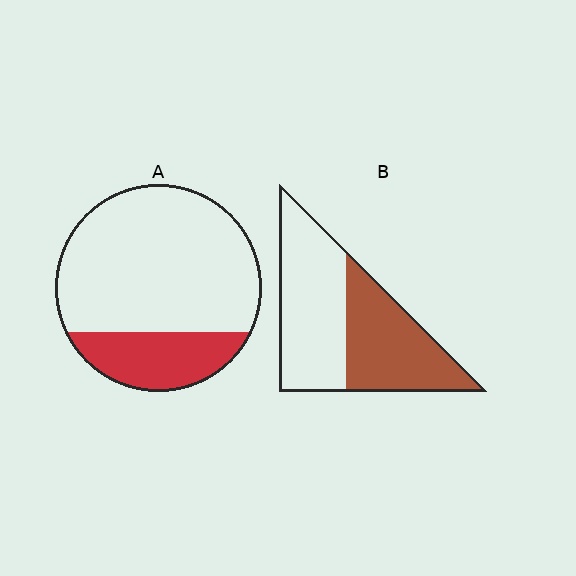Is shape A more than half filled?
No.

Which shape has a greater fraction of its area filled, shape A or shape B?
Shape B.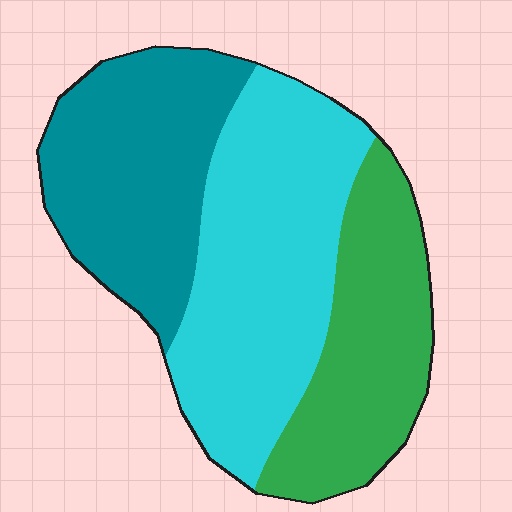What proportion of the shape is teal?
Teal takes up about one third (1/3) of the shape.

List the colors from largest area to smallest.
From largest to smallest: cyan, teal, green.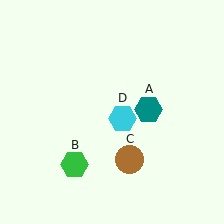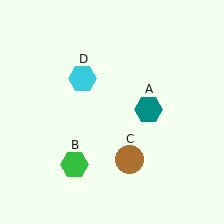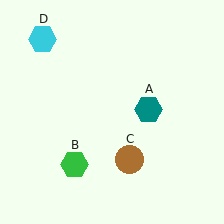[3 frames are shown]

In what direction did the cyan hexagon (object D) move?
The cyan hexagon (object D) moved up and to the left.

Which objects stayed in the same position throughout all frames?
Teal hexagon (object A) and green hexagon (object B) and brown circle (object C) remained stationary.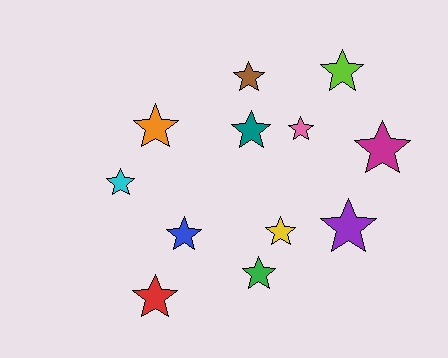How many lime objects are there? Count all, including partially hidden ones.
There is 1 lime object.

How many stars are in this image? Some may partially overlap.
There are 12 stars.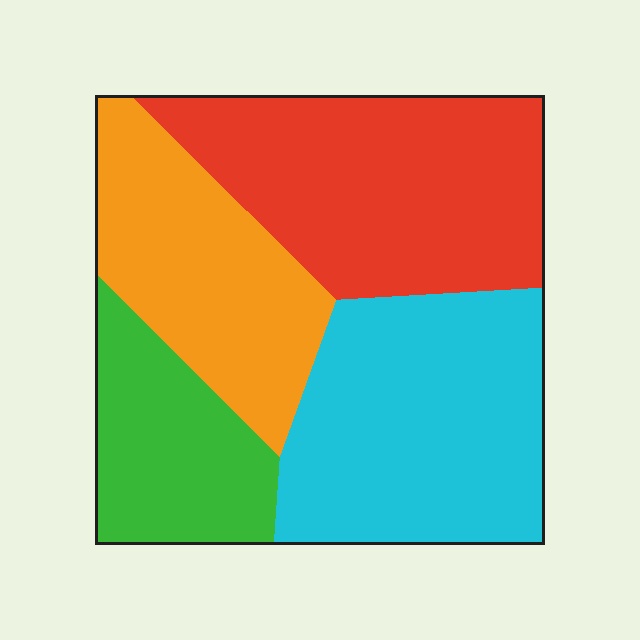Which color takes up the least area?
Green, at roughly 15%.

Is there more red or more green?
Red.